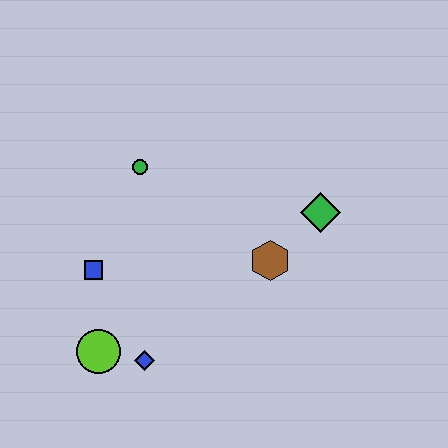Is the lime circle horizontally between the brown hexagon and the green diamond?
No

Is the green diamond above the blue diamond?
Yes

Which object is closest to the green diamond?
The brown hexagon is closest to the green diamond.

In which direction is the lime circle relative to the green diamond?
The lime circle is to the left of the green diamond.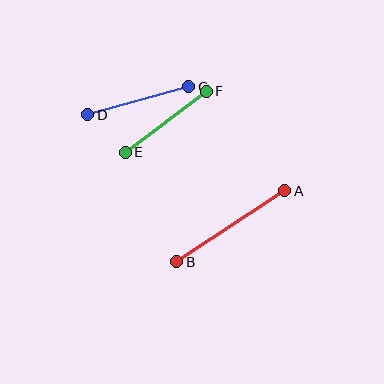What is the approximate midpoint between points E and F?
The midpoint is at approximately (166, 122) pixels.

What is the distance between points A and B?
The distance is approximately 130 pixels.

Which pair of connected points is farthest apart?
Points A and B are farthest apart.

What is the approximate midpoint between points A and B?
The midpoint is at approximately (231, 226) pixels.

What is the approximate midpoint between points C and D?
The midpoint is at approximately (138, 101) pixels.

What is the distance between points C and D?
The distance is approximately 105 pixels.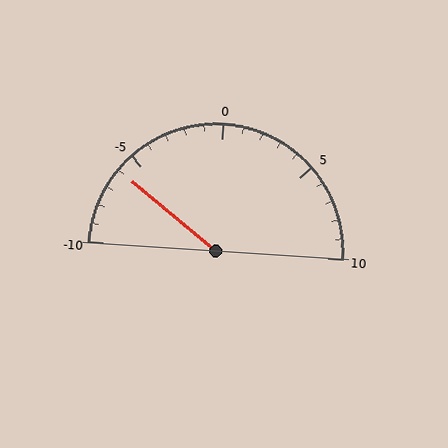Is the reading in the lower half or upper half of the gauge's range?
The reading is in the lower half of the range (-10 to 10).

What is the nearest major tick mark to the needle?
The nearest major tick mark is -5.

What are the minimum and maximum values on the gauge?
The gauge ranges from -10 to 10.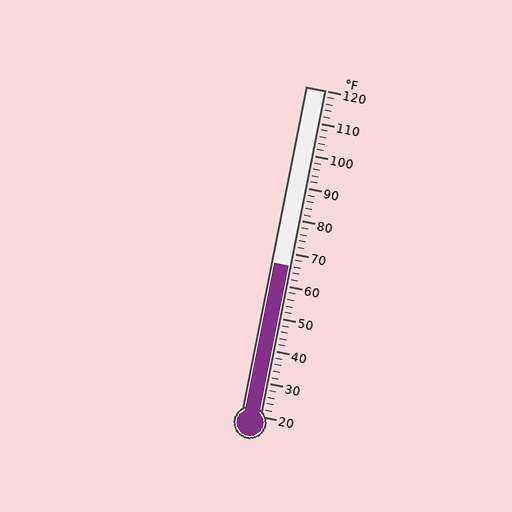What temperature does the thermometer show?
The thermometer shows approximately 66°F.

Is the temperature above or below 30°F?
The temperature is above 30°F.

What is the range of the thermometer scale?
The thermometer scale ranges from 20°F to 120°F.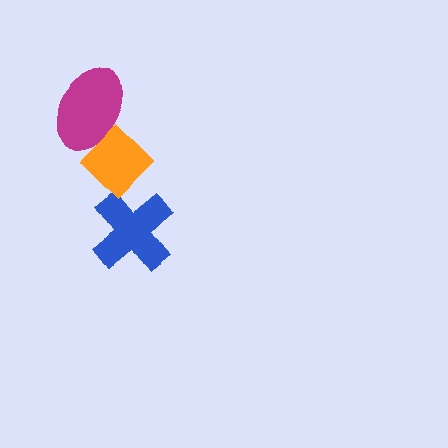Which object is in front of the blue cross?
The orange diamond is in front of the blue cross.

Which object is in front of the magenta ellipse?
The orange diamond is in front of the magenta ellipse.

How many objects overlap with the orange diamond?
2 objects overlap with the orange diamond.